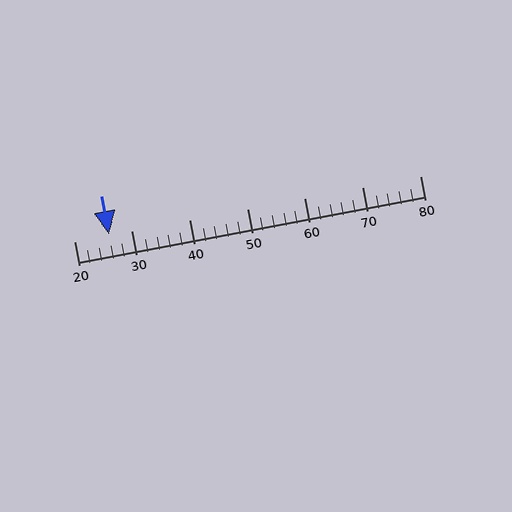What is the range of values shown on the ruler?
The ruler shows values from 20 to 80.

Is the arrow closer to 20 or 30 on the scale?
The arrow is closer to 30.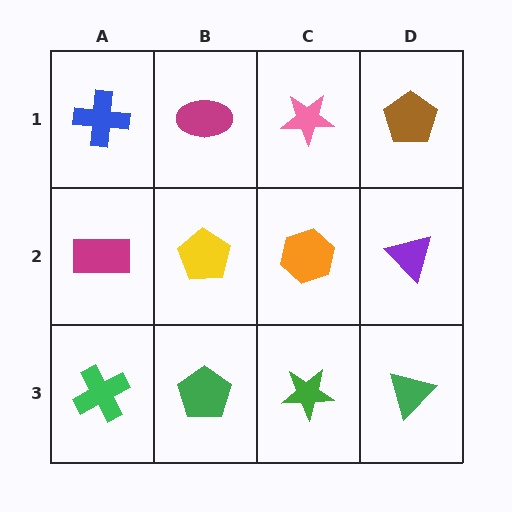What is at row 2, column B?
A yellow pentagon.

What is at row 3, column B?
A green pentagon.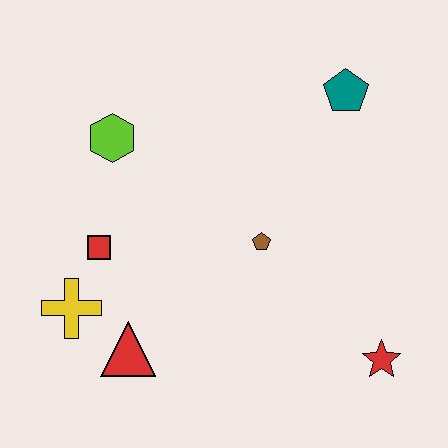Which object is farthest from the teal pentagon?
The yellow cross is farthest from the teal pentagon.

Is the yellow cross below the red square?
Yes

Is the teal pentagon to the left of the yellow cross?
No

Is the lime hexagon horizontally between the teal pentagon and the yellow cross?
Yes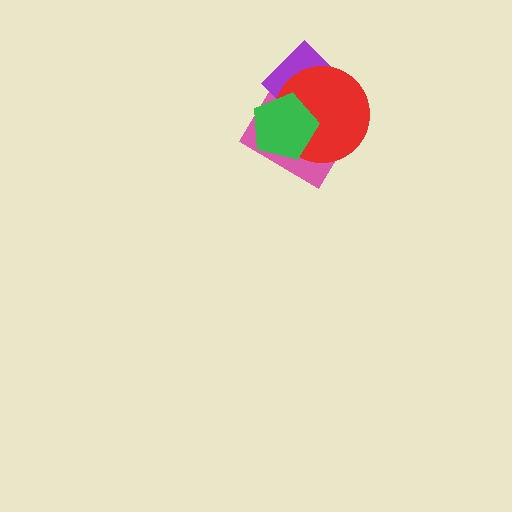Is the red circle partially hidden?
Yes, it is partially covered by another shape.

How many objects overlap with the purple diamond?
3 objects overlap with the purple diamond.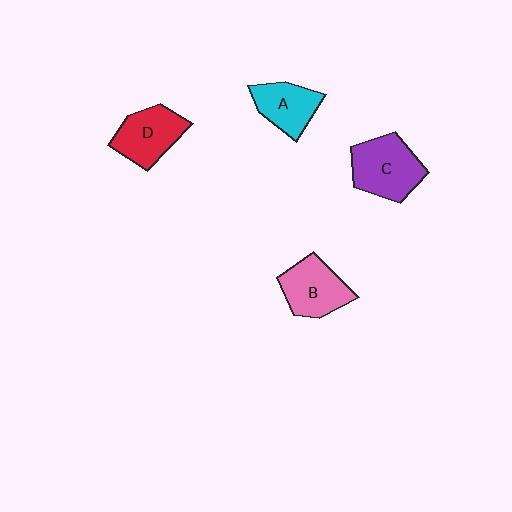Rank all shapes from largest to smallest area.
From largest to smallest: C (purple), D (red), B (pink), A (cyan).